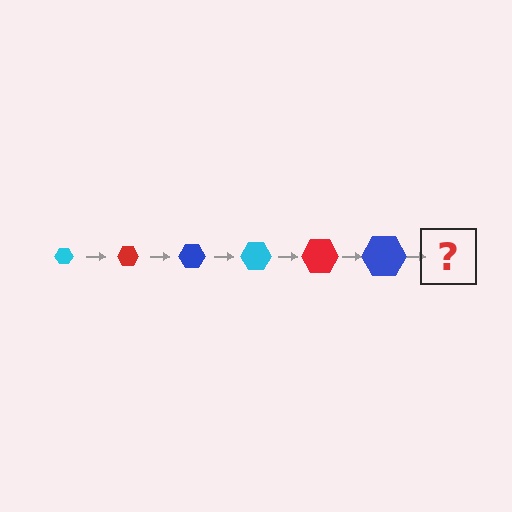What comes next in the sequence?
The next element should be a cyan hexagon, larger than the previous one.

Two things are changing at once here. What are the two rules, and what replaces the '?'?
The two rules are that the hexagon grows larger each step and the color cycles through cyan, red, and blue. The '?' should be a cyan hexagon, larger than the previous one.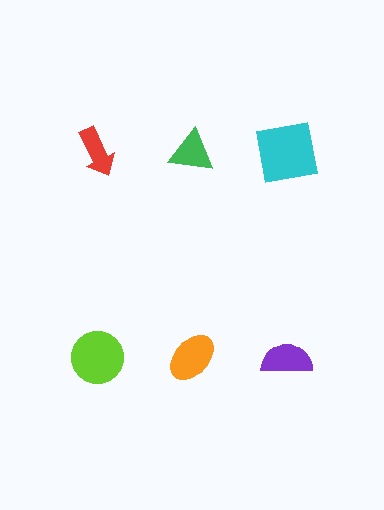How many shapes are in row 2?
3 shapes.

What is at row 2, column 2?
An orange ellipse.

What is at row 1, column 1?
A red arrow.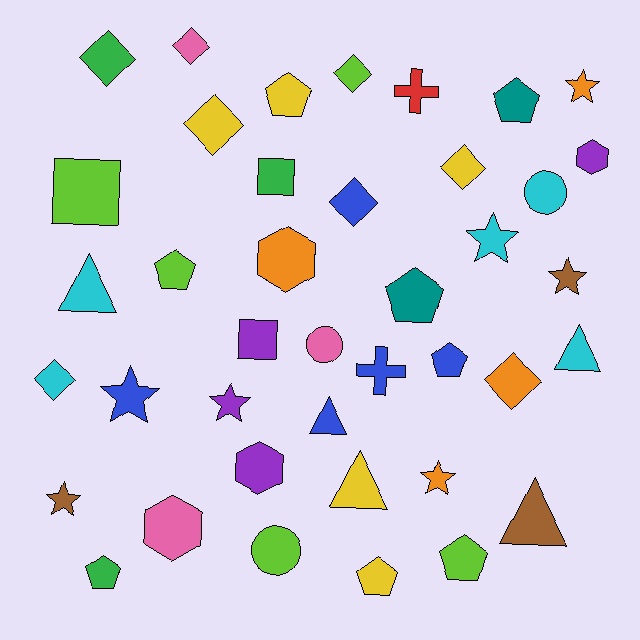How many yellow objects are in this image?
There are 5 yellow objects.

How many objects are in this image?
There are 40 objects.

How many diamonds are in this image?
There are 8 diamonds.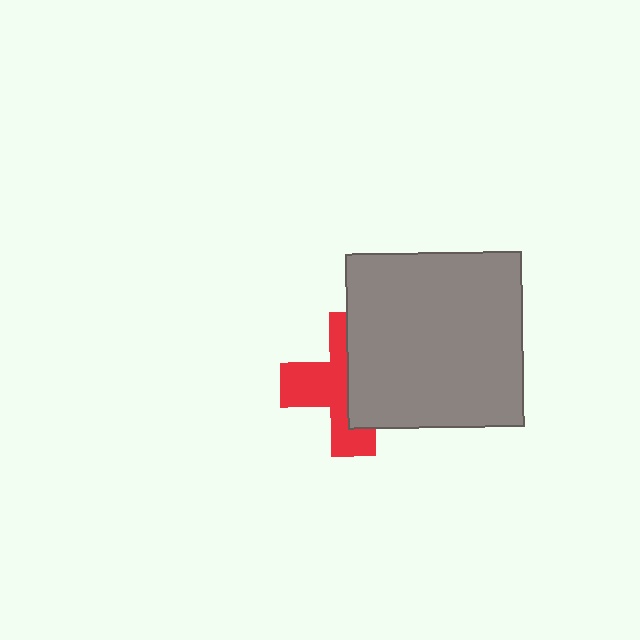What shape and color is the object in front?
The object in front is a gray square.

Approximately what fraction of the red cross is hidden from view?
Roughly 51% of the red cross is hidden behind the gray square.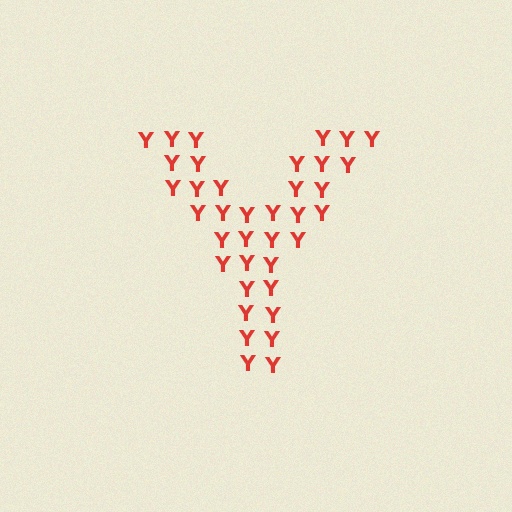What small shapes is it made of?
It is made of small letter Y's.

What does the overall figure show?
The overall figure shows the letter Y.